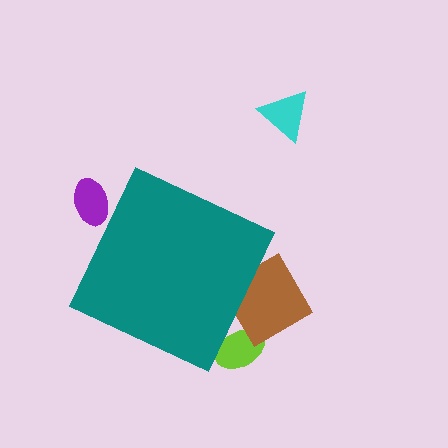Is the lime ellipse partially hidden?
Yes, the lime ellipse is partially hidden behind the teal diamond.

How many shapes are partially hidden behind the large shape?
3 shapes are partially hidden.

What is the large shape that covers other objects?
A teal diamond.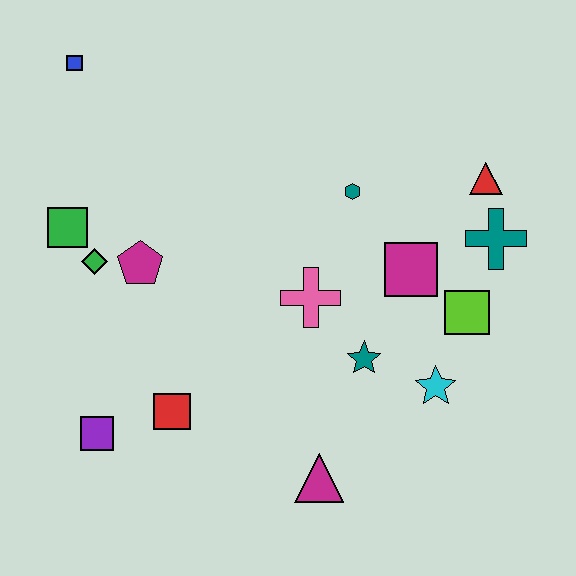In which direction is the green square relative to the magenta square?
The green square is to the left of the magenta square.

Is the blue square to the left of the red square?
Yes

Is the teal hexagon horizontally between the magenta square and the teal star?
No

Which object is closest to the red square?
The purple square is closest to the red square.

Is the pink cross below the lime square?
No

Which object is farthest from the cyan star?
The blue square is farthest from the cyan star.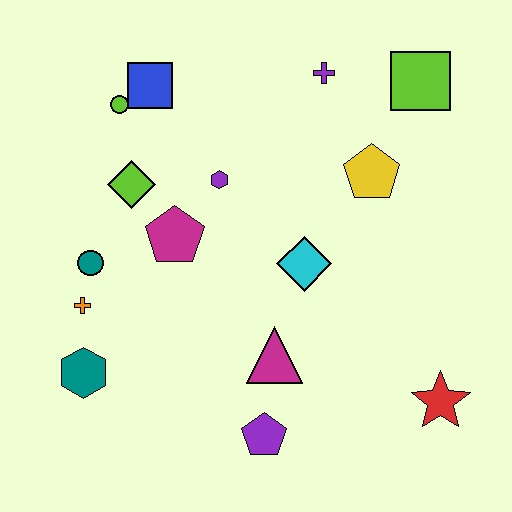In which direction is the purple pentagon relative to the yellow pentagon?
The purple pentagon is below the yellow pentagon.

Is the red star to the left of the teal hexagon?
No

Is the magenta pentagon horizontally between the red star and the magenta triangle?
No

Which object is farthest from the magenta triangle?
The lime square is farthest from the magenta triangle.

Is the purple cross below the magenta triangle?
No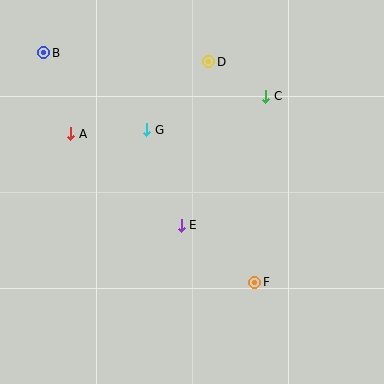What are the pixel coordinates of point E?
Point E is at (181, 225).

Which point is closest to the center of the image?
Point E at (181, 225) is closest to the center.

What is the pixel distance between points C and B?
The distance between C and B is 226 pixels.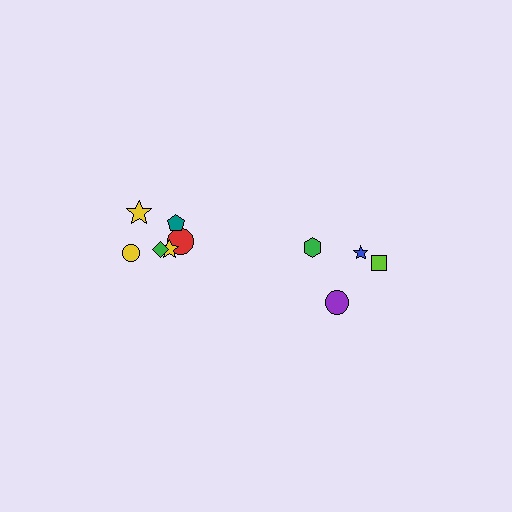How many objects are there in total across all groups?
There are 10 objects.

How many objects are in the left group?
There are 6 objects.